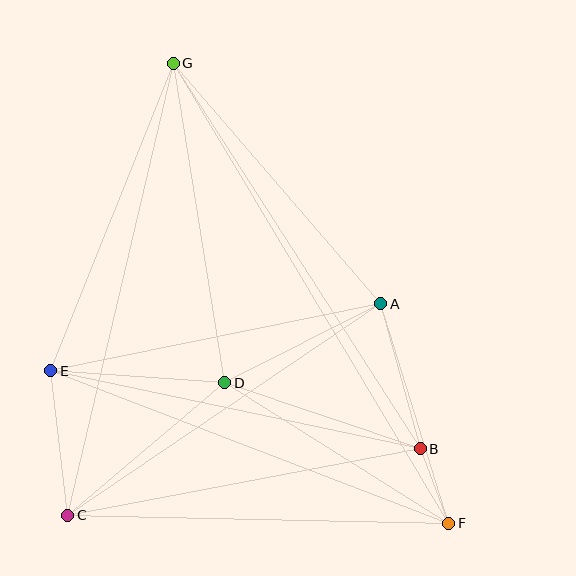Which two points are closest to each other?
Points B and F are closest to each other.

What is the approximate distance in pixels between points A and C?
The distance between A and C is approximately 378 pixels.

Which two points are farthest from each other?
Points F and G are farthest from each other.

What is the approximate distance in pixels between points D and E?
The distance between D and E is approximately 174 pixels.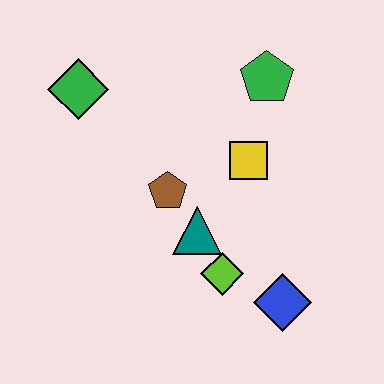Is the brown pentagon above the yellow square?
No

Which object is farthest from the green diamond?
The blue diamond is farthest from the green diamond.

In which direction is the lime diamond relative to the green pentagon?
The lime diamond is below the green pentagon.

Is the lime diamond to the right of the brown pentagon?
Yes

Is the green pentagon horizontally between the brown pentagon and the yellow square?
No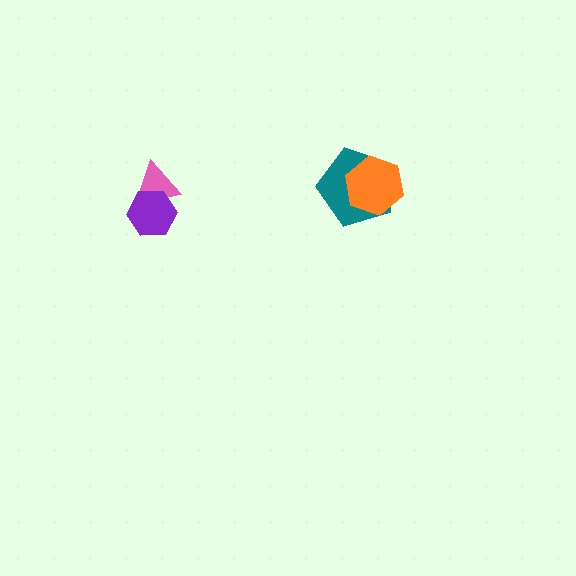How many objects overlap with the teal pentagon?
1 object overlaps with the teal pentagon.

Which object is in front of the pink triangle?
The purple hexagon is in front of the pink triangle.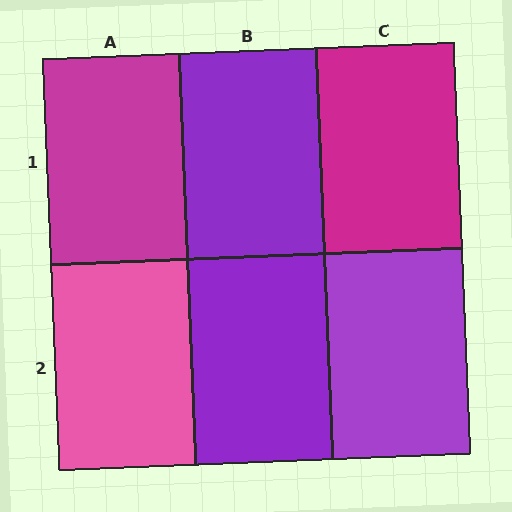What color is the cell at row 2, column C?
Purple.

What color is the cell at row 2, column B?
Purple.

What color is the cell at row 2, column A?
Pink.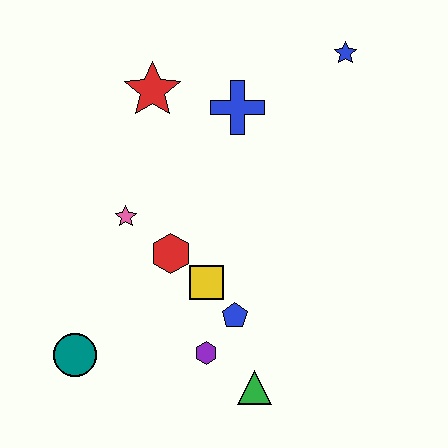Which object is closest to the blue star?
The blue cross is closest to the blue star.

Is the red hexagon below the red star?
Yes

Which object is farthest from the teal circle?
The blue star is farthest from the teal circle.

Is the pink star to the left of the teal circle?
No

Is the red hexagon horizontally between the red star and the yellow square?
Yes